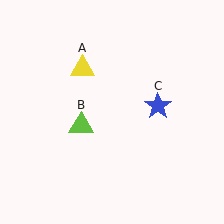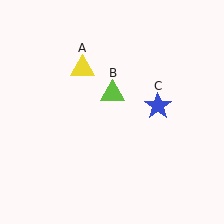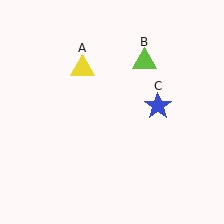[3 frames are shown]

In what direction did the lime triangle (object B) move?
The lime triangle (object B) moved up and to the right.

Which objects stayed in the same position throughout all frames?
Yellow triangle (object A) and blue star (object C) remained stationary.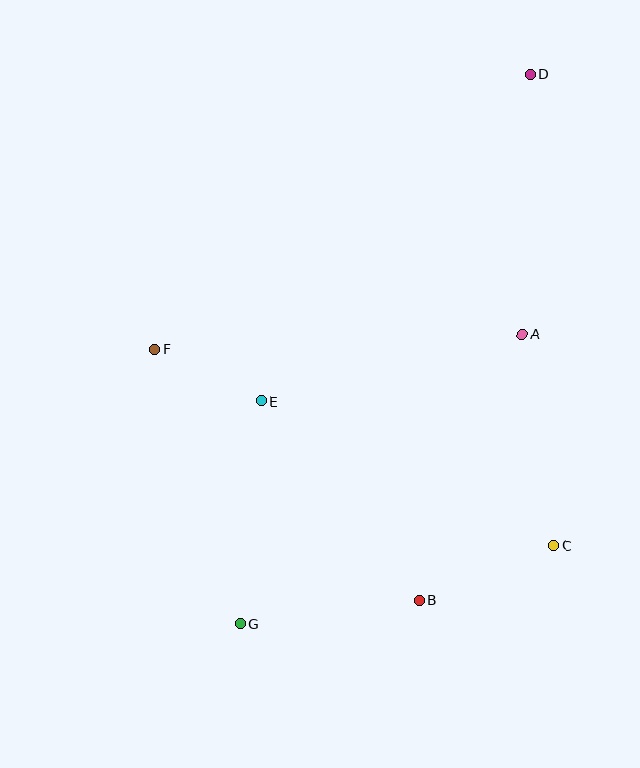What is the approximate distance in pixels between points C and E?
The distance between C and E is approximately 327 pixels.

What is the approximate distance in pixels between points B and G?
The distance between B and G is approximately 181 pixels.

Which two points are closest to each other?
Points E and F are closest to each other.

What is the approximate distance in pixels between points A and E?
The distance between A and E is approximately 270 pixels.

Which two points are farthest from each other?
Points D and G are farthest from each other.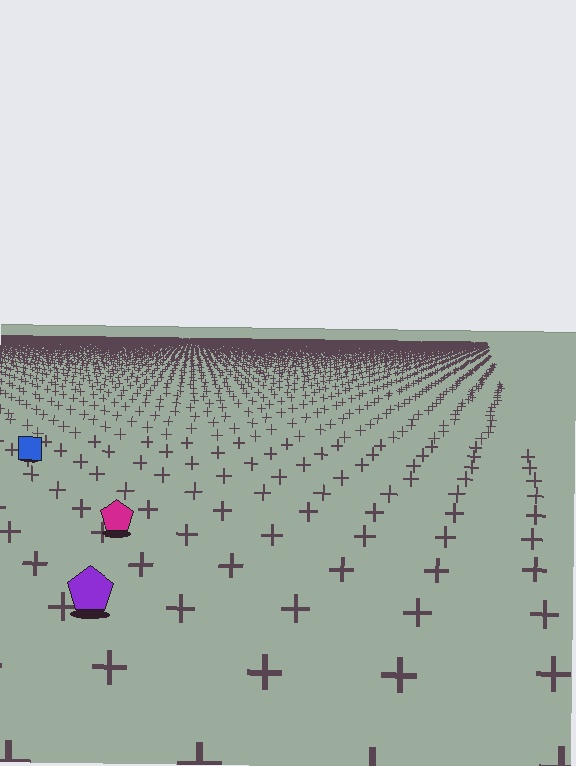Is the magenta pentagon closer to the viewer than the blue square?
Yes. The magenta pentagon is closer — you can tell from the texture gradient: the ground texture is coarser near it.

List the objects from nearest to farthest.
From nearest to farthest: the purple pentagon, the magenta pentagon, the blue square.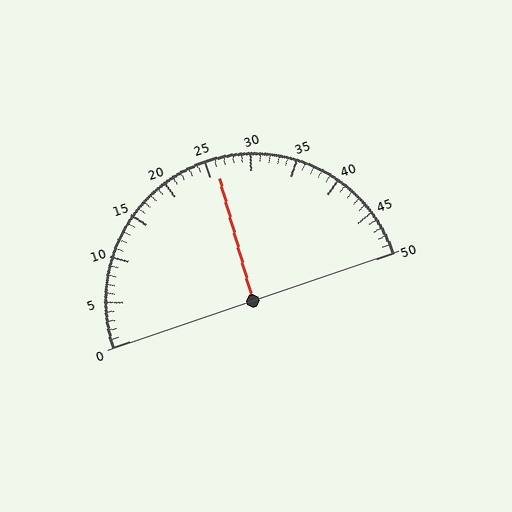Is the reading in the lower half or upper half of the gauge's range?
The reading is in the upper half of the range (0 to 50).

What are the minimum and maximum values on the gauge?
The gauge ranges from 0 to 50.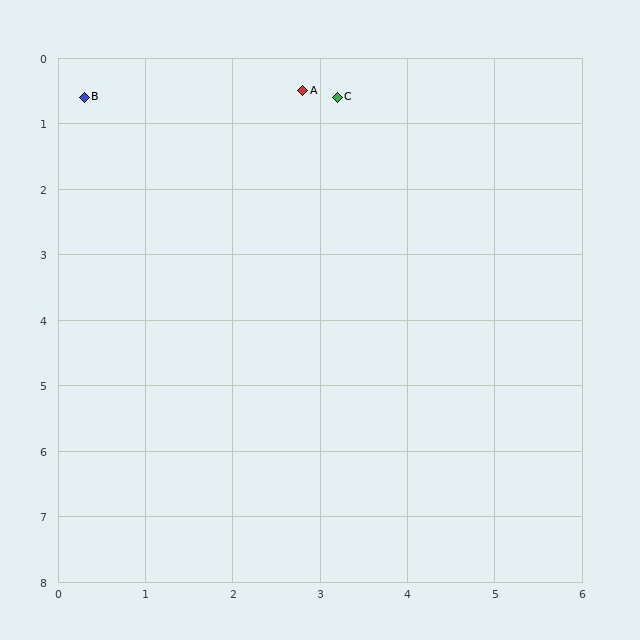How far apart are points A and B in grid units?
Points A and B are about 2.5 grid units apart.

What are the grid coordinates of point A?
Point A is at approximately (2.8, 0.5).